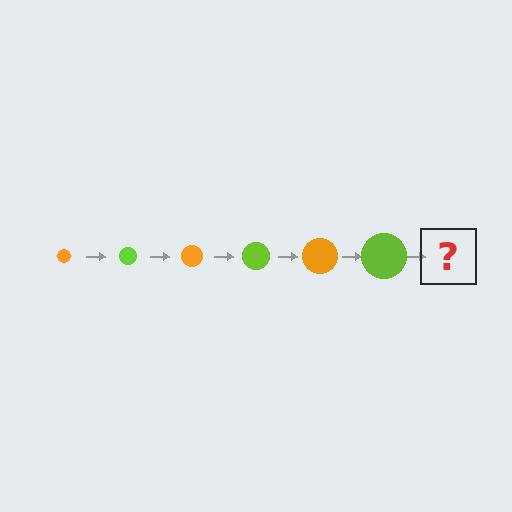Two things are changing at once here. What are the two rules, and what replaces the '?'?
The two rules are that the circle grows larger each step and the color cycles through orange and lime. The '?' should be an orange circle, larger than the previous one.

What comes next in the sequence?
The next element should be an orange circle, larger than the previous one.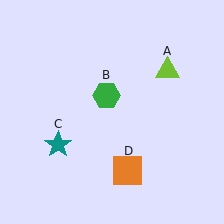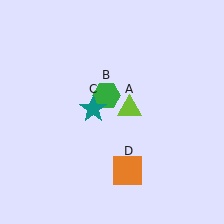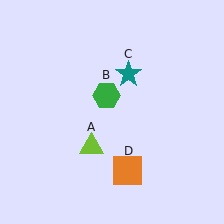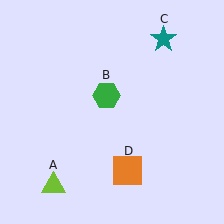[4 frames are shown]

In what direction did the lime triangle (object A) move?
The lime triangle (object A) moved down and to the left.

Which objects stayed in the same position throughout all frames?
Green hexagon (object B) and orange square (object D) remained stationary.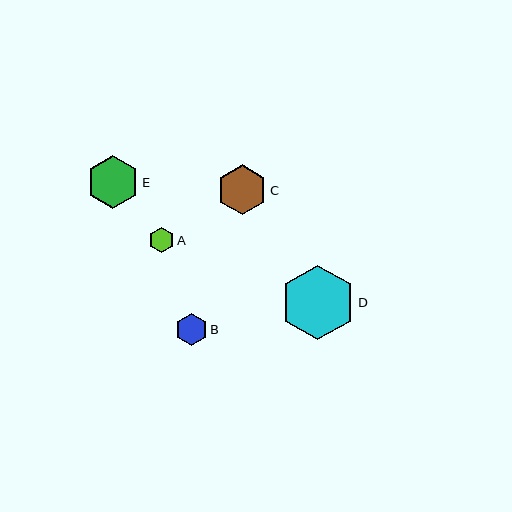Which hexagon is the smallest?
Hexagon A is the smallest with a size of approximately 25 pixels.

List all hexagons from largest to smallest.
From largest to smallest: D, E, C, B, A.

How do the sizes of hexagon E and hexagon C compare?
Hexagon E and hexagon C are approximately the same size.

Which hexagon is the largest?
Hexagon D is the largest with a size of approximately 74 pixels.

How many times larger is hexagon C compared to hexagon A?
Hexagon C is approximately 2.0 times the size of hexagon A.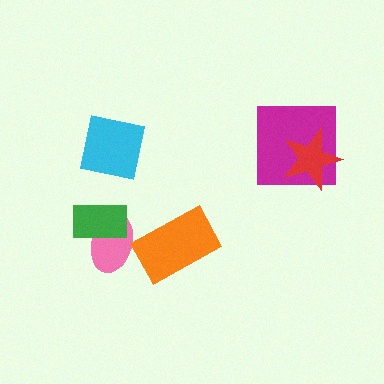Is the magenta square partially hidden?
Yes, it is partially covered by another shape.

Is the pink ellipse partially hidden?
Yes, it is partially covered by another shape.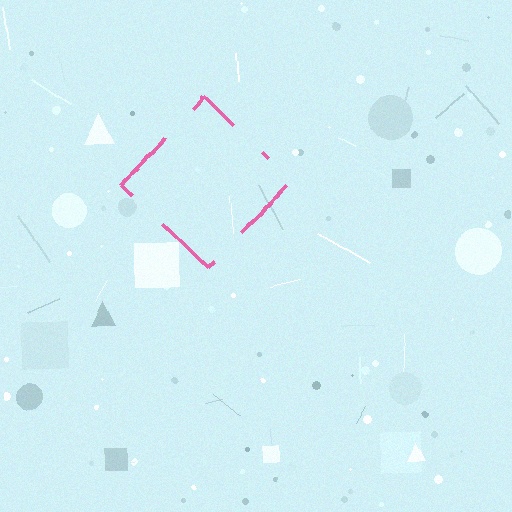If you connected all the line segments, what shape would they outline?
They would outline a diamond.